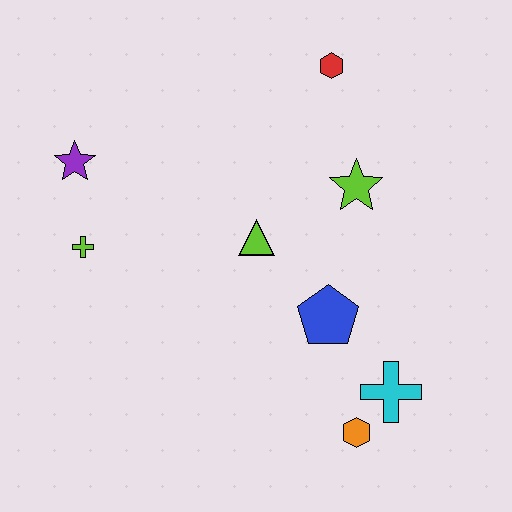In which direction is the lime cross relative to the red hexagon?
The lime cross is to the left of the red hexagon.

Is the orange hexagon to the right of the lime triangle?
Yes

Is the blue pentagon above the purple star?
No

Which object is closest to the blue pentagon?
The cyan cross is closest to the blue pentagon.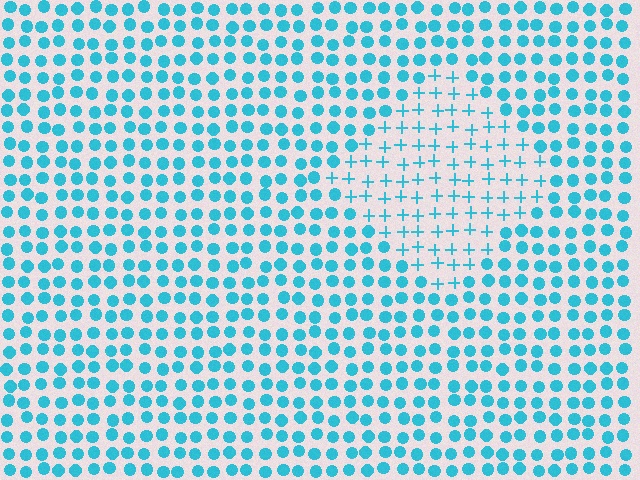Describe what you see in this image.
The image is filled with small cyan elements arranged in a uniform grid. A diamond-shaped region contains plus signs, while the surrounding area contains circles. The boundary is defined purely by the change in element shape.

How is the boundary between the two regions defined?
The boundary is defined by a change in element shape: plus signs inside vs. circles outside. All elements share the same color and spacing.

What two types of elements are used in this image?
The image uses plus signs inside the diamond region and circles outside it.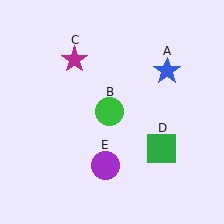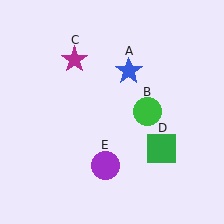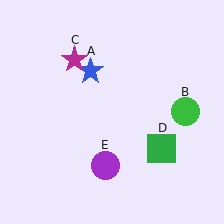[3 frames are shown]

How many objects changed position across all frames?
2 objects changed position: blue star (object A), green circle (object B).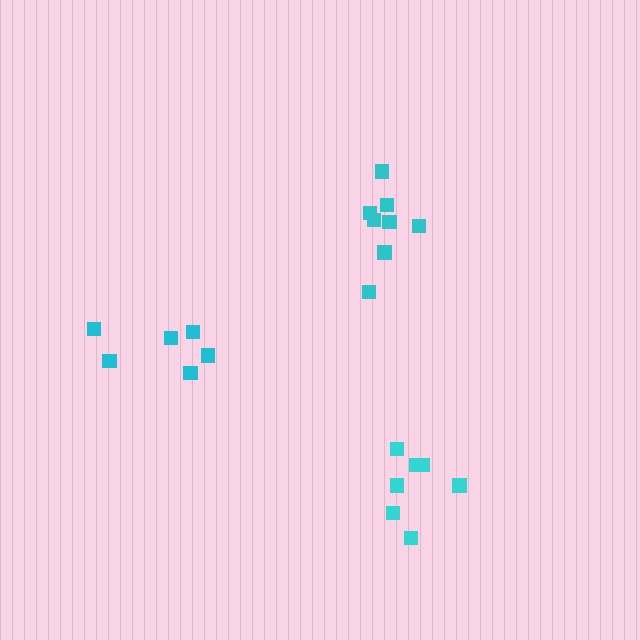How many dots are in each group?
Group 1: 8 dots, Group 2: 7 dots, Group 3: 6 dots (21 total).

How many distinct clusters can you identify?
There are 3 distinct clusters.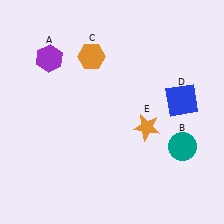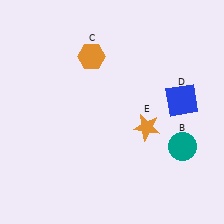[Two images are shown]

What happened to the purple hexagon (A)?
The purple hexagon (A) was removed in Image 2. It was in the top-left area of Image 1.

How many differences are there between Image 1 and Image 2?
There is 1 difference between the two images.